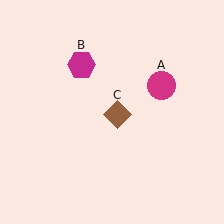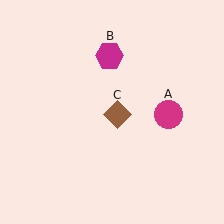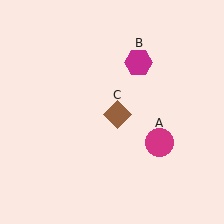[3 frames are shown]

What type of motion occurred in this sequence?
The magenta circle (object A), magenta hexagon (object B) rotated clockwise around the center of the scene.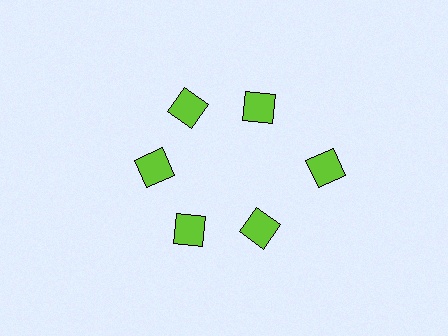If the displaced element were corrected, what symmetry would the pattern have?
It would have 6-fold rotational symmetry — the pattern would map onto itself every 60 degrees.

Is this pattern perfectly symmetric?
No. The 6 lime diamonds are arranged in a ring, but one element near the 3 o'clock position is pushed outward from the center, breaking the 6-fold rotational symmetry.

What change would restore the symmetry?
The symmetry would be restored by moving it inward, back onto the ring so that all 6 diamonds sit at equal angles and equal distance from the center.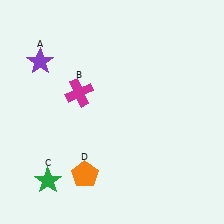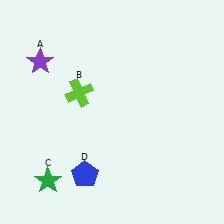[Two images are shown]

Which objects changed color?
B changed from magenta to lime. D changed from orange to blue.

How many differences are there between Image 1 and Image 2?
There are 2 differences between the two images.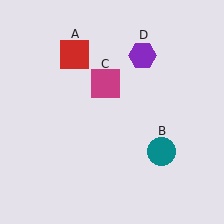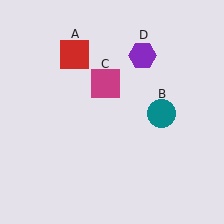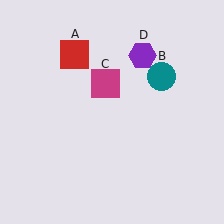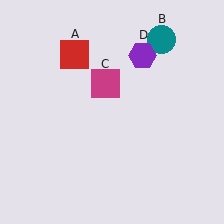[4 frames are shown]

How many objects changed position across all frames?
1 object changed position: teal circle (object B).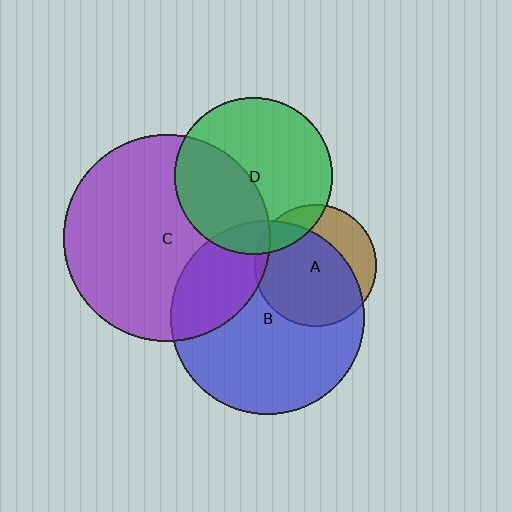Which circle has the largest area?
Circle C (purple).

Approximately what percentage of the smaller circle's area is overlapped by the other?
Approximately 40%.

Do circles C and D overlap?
Yes.